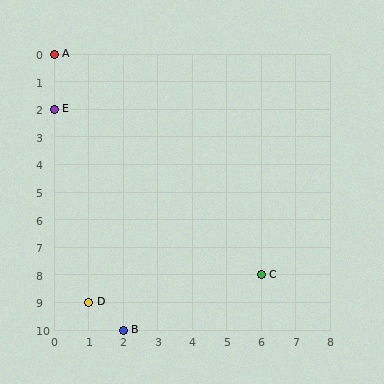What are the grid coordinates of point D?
Point D is at grid coordinates (1, 9).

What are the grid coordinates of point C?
Point C is at grid coordinates (6, 8).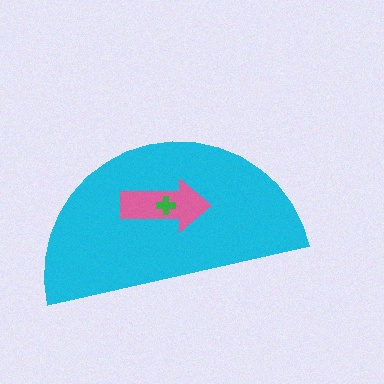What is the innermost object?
The green cross.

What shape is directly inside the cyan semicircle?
The pink arrow.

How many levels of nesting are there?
3.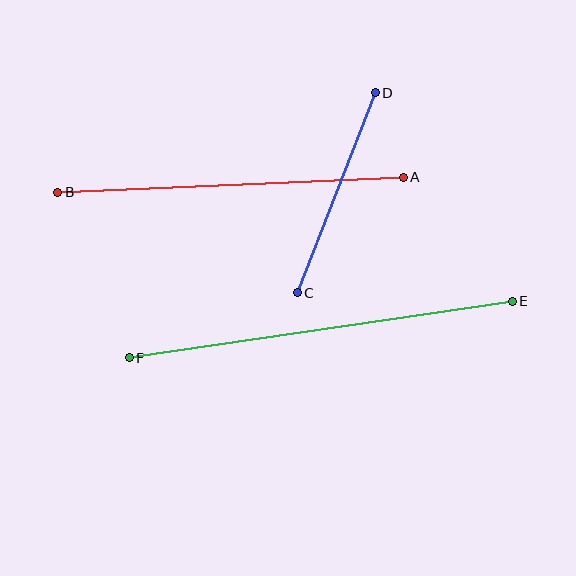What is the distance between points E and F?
The distance is approximately 387 pixels.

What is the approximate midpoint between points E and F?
The midpoint is at approximately (321, 329) pixels.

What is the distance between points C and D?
The distance is approximately 215 pixels.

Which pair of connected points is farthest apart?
Points E and F are farthest apart.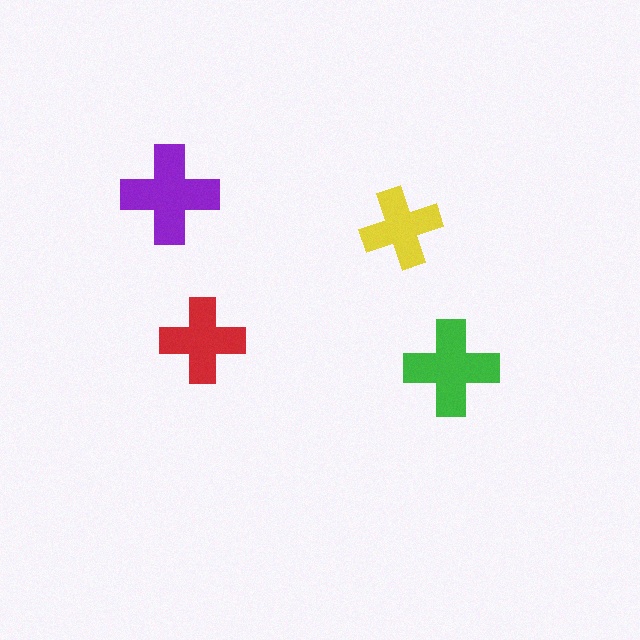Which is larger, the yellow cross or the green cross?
The green one.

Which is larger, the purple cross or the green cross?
The purple one.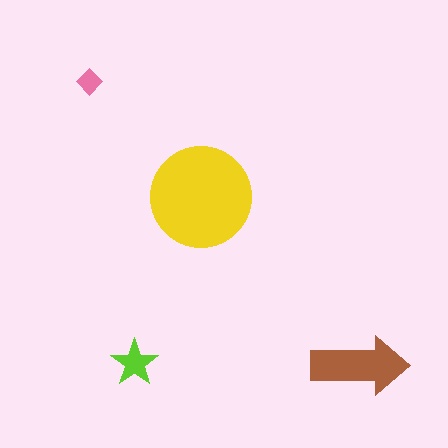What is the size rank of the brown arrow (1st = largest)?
2nd.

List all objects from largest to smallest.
The yellow circle, the brown arrow, the lime star, the pink diamond.